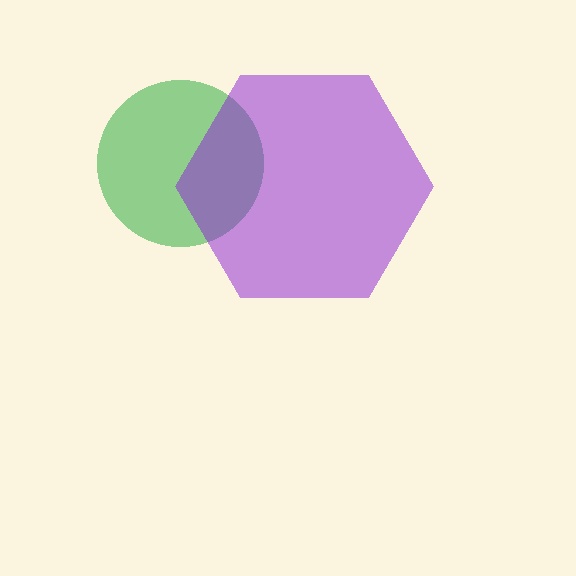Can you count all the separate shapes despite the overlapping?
Yes, there are 2 separate shapes.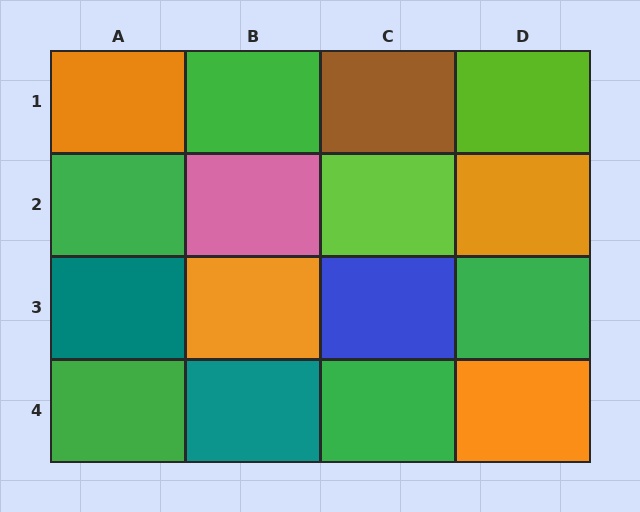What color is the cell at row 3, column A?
Teal.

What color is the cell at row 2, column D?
Orange.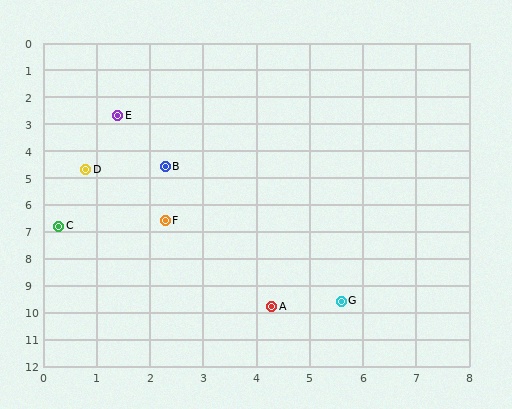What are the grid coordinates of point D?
Point D is at approximately (0.8, 4.7).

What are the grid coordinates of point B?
Point B is at approximately (2.3, 4.6).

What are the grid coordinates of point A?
Point A is at approximately (4.3, 9.8).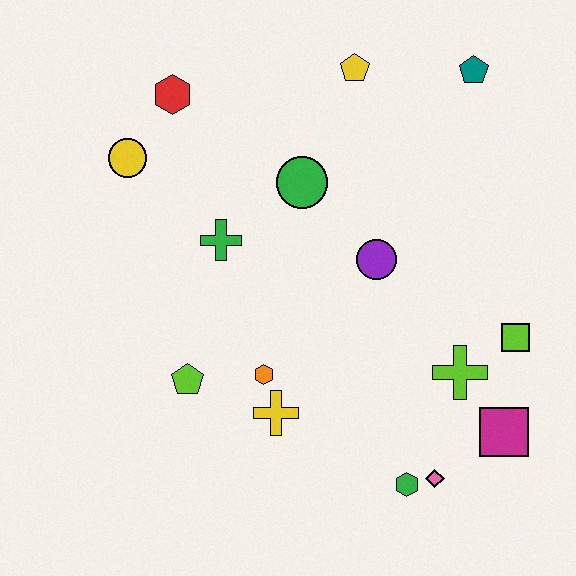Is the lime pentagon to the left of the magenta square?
Yes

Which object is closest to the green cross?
The green circle is closest to the green cross.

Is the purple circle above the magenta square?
Yes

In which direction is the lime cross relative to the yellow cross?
The lime cross is to the right of the yellow cross.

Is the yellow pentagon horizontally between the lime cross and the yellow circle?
Yes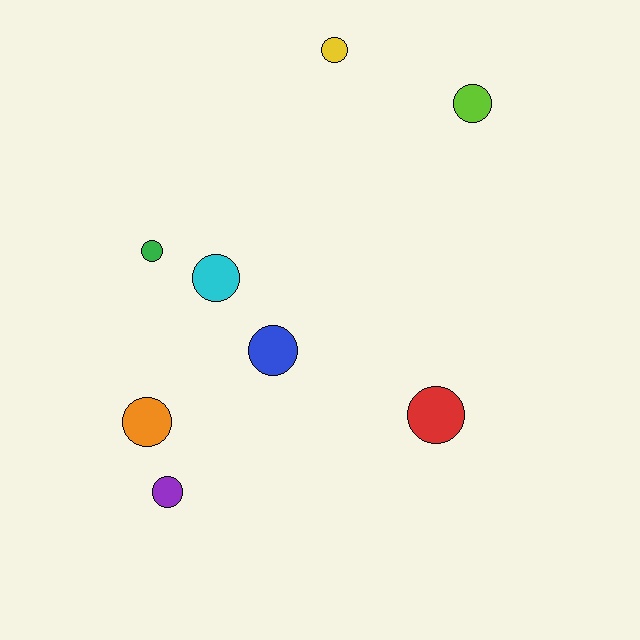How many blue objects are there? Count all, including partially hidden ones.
There is 1 blue object.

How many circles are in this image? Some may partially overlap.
There are 8 circles.